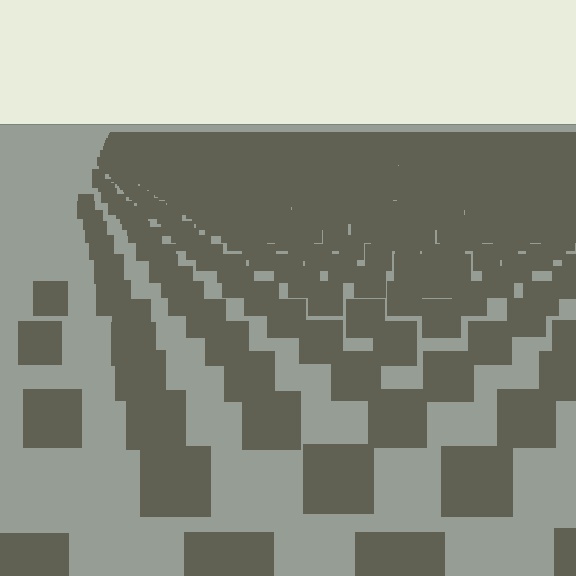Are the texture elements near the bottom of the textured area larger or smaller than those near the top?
Larger. Near the bottom, elements are closer to the viewer and appear at a bigger on-screen size.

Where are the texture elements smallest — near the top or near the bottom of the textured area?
Near the top.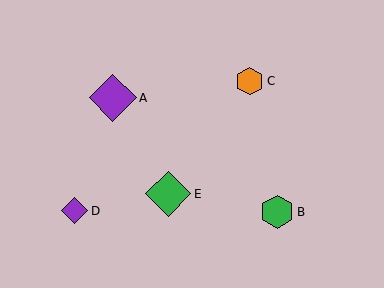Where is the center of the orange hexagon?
The center of the orange hexagon is at (250, 81).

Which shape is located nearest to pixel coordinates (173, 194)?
The green diamond (labeled E) at (168, 194) is nearest to that location.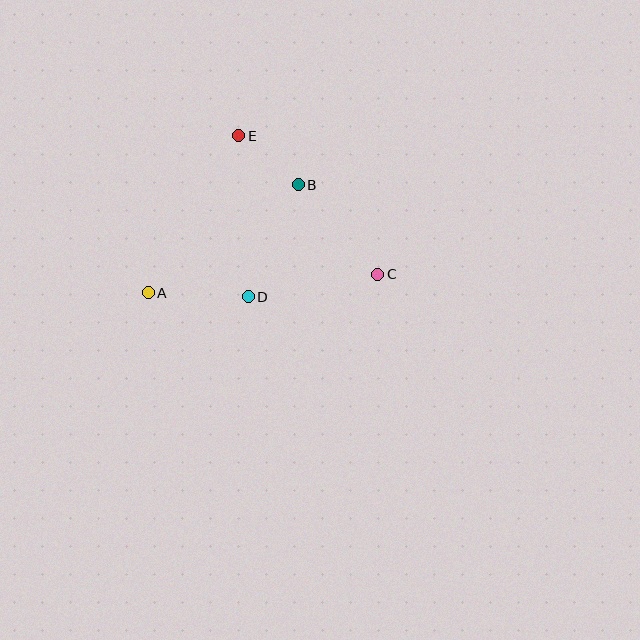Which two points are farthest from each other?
Points A and C are farthest from each other.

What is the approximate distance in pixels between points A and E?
The distance between A and E is approximately 181 pixels.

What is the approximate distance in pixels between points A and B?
The distance between A and B is approximately 185 pixels.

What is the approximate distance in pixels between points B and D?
The distance between B and D is approximately 123 pixels.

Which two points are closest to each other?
Points B and E are closest to each other.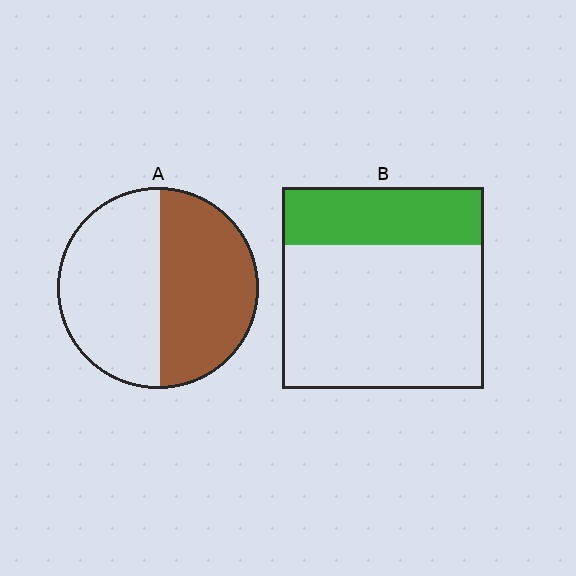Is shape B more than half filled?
No.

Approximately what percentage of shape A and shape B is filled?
A is approximately 50% and B is approximately 30%.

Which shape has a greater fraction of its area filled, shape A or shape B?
Shape A.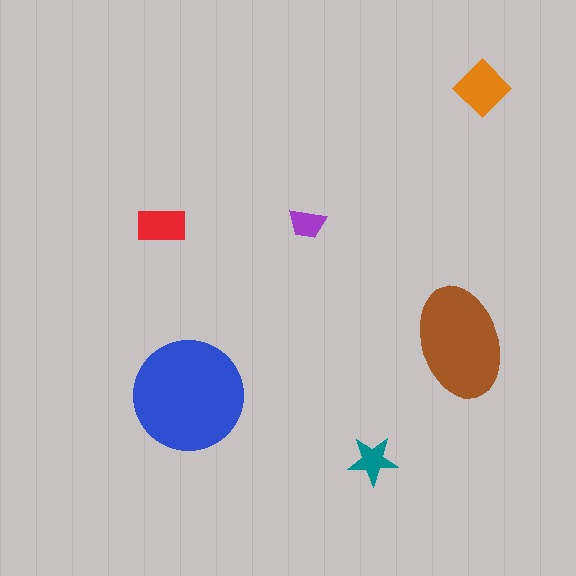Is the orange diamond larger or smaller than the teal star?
Larger.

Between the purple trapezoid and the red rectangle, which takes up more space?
The red rectangle.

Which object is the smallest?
The purple trapezoid.